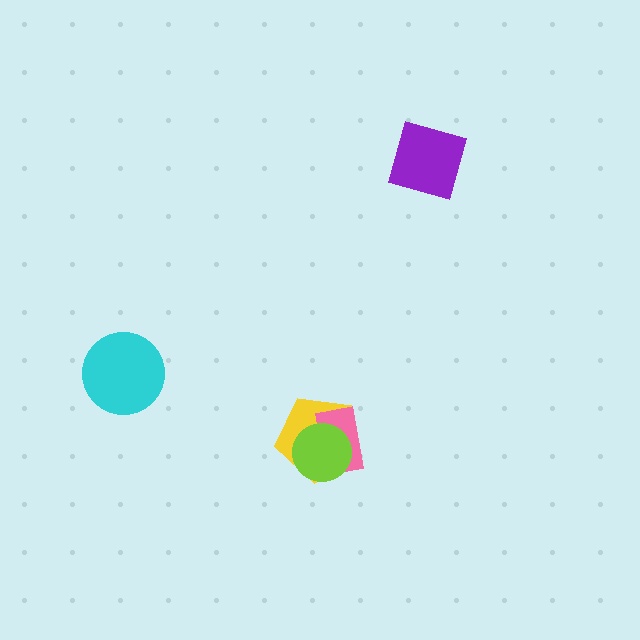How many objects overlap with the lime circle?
2 objects overlap with the lime circle.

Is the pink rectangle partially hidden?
Yes, it is partially covered by another shape.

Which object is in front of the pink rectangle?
The lime circle is in front of the pink rectangle.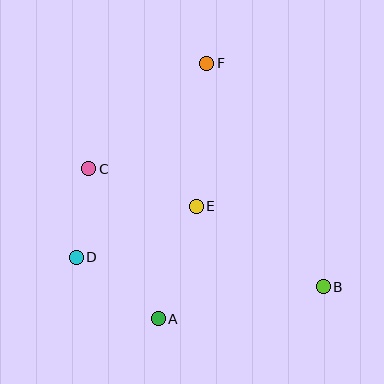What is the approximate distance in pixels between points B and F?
The distance between B and F is approximately 252 pixels.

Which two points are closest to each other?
Points C and D are closest to each other.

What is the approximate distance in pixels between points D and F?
The distance between D and F is approximately 234 pixels.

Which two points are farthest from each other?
Points B and C are farthest from each other.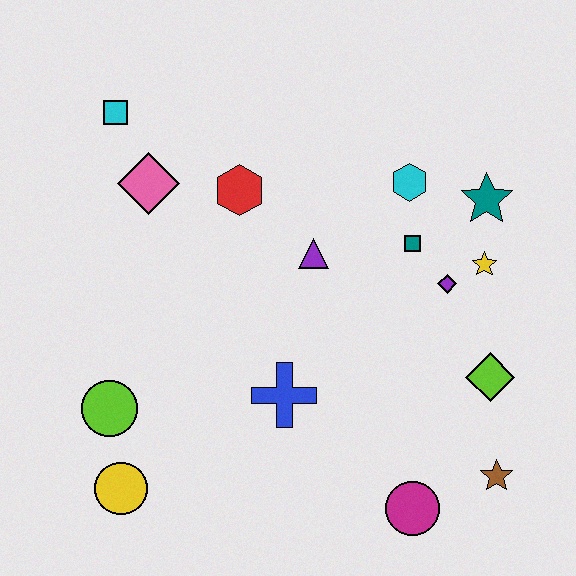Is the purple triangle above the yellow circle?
Yes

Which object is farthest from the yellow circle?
The teal star is farthest from the yellow circle.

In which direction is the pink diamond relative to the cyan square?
The pink diamond is below the cyan square.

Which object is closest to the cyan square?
The pink diamond is closest to the cyan square.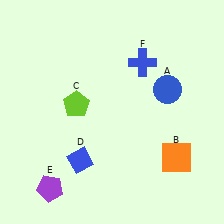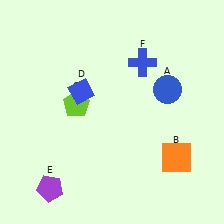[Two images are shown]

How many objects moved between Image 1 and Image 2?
1 object moved between the two images.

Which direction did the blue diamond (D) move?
The blue diamond (D) moved up.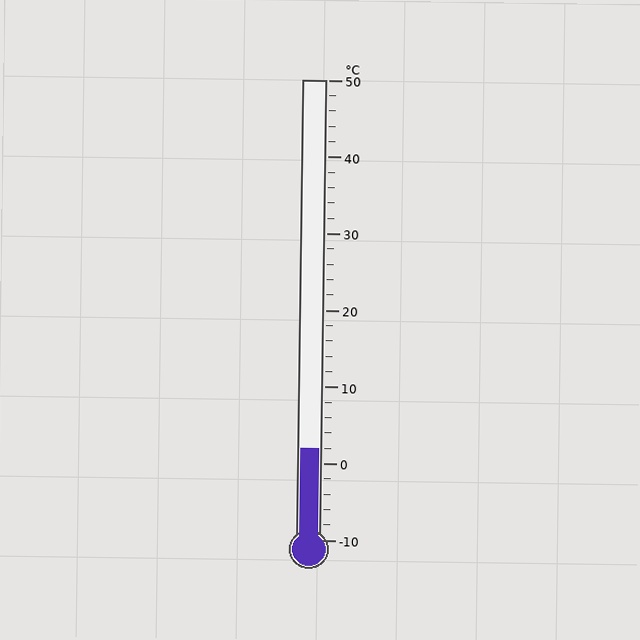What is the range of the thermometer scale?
The thermometer scale ranges from -10°C to 50°C.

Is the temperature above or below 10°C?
The temperature is below 10°C.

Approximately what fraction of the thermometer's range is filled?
The thermometer is filled to approximately 20% of its range.